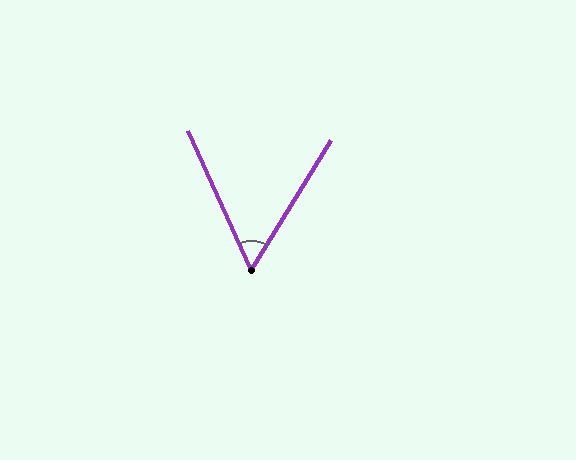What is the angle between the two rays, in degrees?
Approximately 56 degrees.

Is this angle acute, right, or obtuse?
It is acute.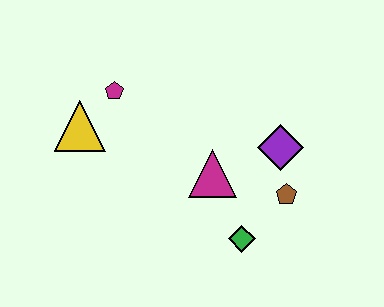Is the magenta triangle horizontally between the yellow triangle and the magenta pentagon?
No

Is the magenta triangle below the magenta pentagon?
Yes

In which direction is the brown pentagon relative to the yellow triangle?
The brown pentagon is to the right of the yellow triangle.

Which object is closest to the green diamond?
The brown pentagon is closest to the green diamond.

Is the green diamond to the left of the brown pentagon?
Yes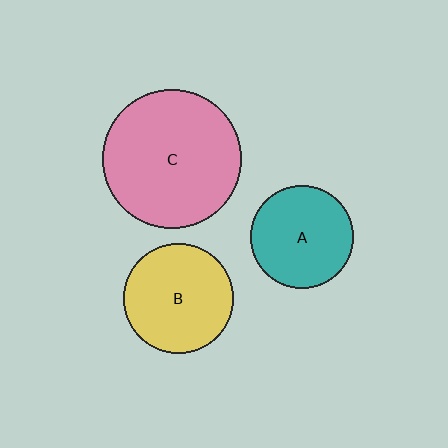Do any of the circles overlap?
No, none of the circles overlap.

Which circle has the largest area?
Circle C (pink).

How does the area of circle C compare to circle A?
Approximately 1.8 times.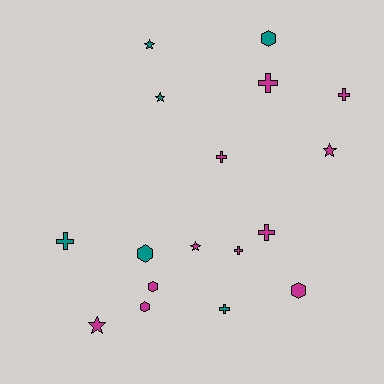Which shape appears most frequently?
Cross, with 7 objects.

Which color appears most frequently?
Magenta, with 11 objects.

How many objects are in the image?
There are 17 objects.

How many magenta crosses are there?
There are 5 magenta crosses.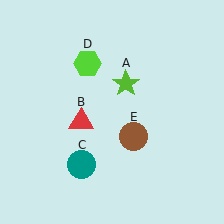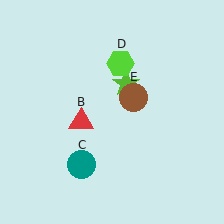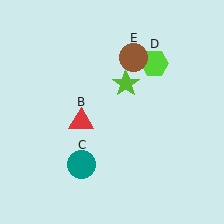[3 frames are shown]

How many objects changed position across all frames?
2 objects changed position: lime hexagon (object D), brown circle (object E).